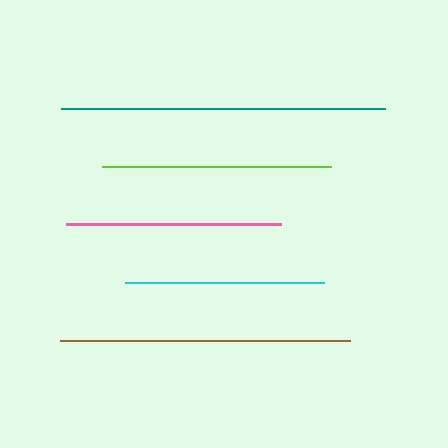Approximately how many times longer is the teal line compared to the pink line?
The teal line is approximately 1.5 times the length of the pink line.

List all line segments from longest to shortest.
From longest to shortest: teal, brown, lime, pink, cyan.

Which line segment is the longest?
The teal line is the longest at approximately 323 pixels.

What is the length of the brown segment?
The brown segment is approximately 290 pixels long.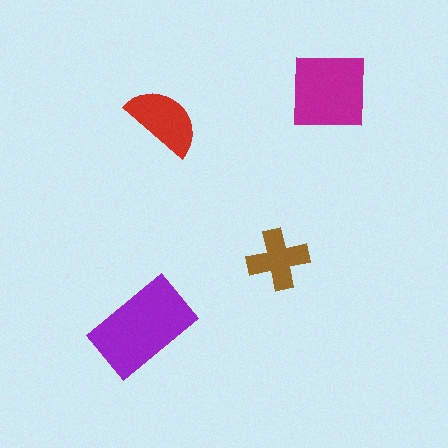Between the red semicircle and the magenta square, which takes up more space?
The magenta square.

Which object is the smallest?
The brown cross.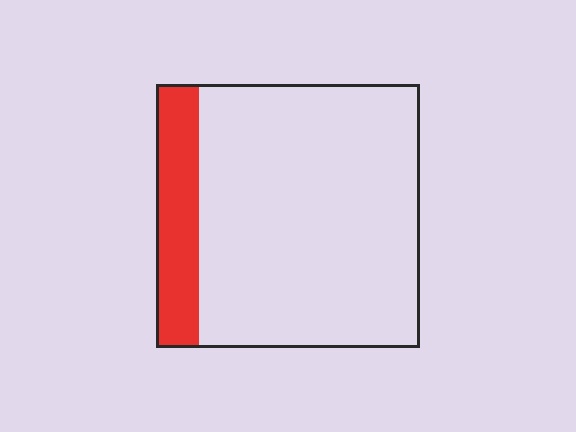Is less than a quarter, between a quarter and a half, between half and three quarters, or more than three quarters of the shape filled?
Less than a quarter.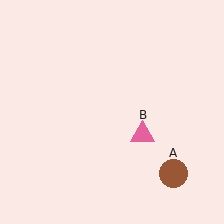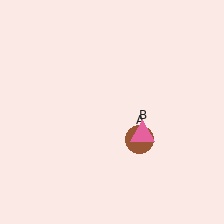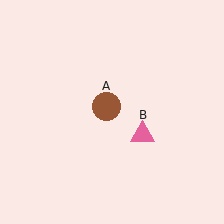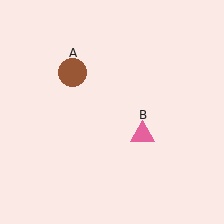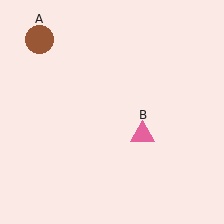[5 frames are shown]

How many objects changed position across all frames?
1 object changed position: brown circle (object A).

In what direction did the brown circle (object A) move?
The brown circle (object A) moved up and to the left.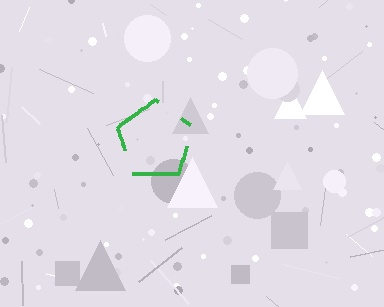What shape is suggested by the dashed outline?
The dashed outline suggests a pentagon.